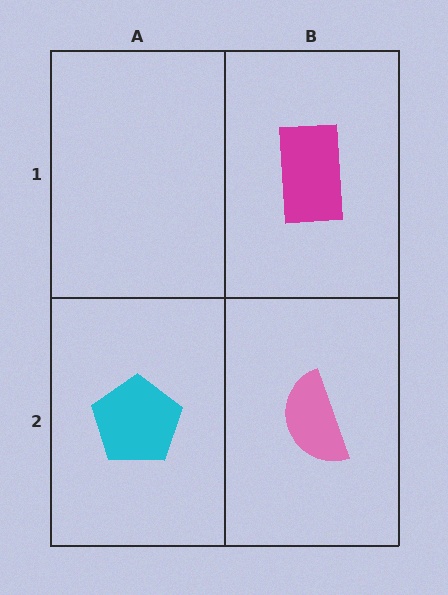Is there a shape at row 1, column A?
No, that cell is empty.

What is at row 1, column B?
A magenta rectangle.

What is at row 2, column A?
A cyan pentagon.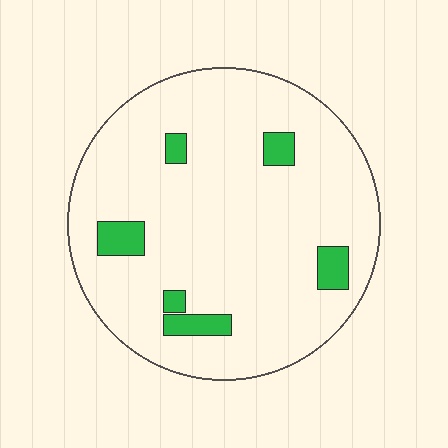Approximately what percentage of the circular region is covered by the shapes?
Approximately 10%.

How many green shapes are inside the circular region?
6.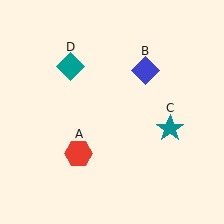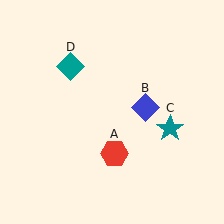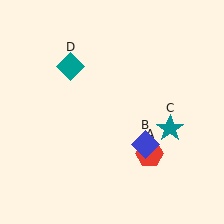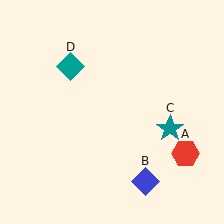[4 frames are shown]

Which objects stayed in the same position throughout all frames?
Teal star (object C) and teal diamond (object D) remained stationary.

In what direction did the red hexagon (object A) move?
The red hexagon (object A) moved right.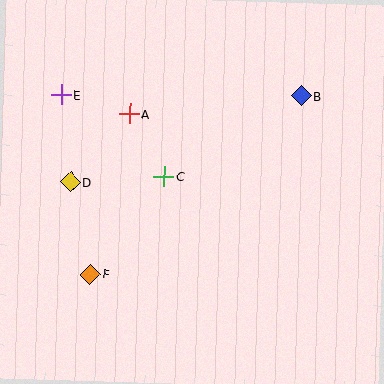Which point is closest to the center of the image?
Point C at (164, 176) is closest to the center.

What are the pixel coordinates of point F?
Point F is at (90, 274).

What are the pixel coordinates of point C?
Point C is at (164, 176).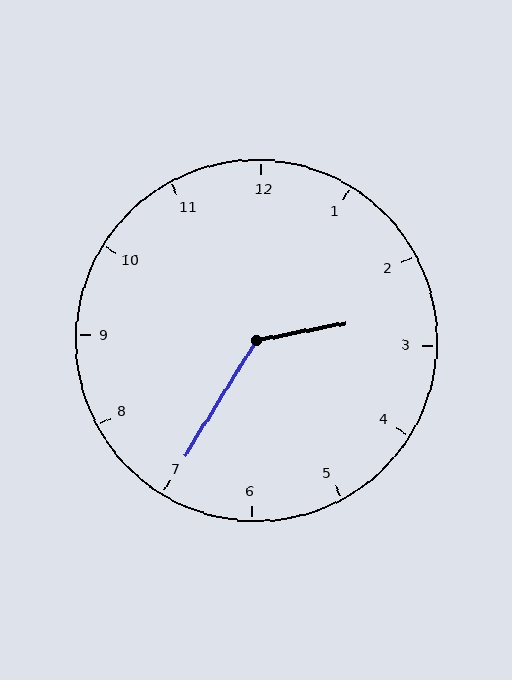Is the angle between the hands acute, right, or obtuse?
It is obtuse.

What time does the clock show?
2:35.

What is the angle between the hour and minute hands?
Approximately 132 degrees.